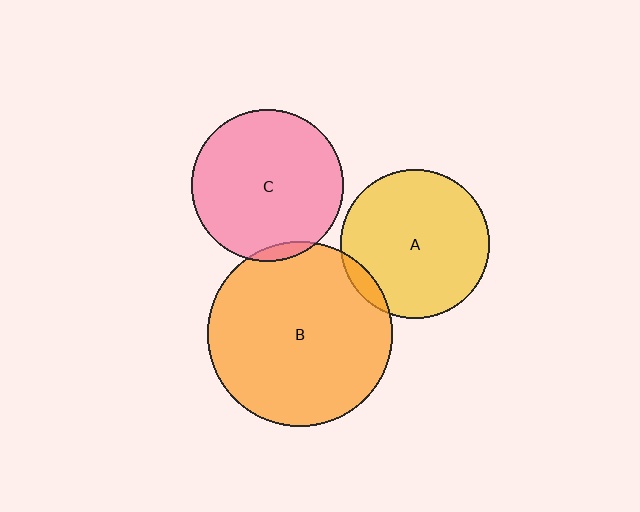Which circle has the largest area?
Circle B (orange).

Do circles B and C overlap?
Yes.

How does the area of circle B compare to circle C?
Approximately 1.5 times.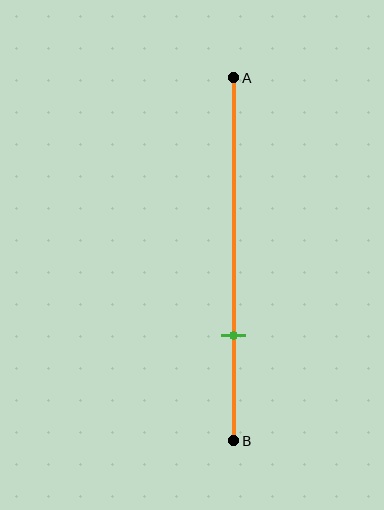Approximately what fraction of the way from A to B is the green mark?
The green mark is approximately 70% of the way from A to B.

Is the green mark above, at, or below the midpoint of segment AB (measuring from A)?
The green mark is below the midpoint of segment AB.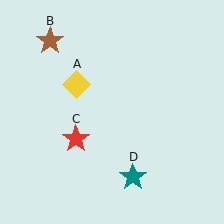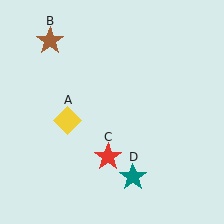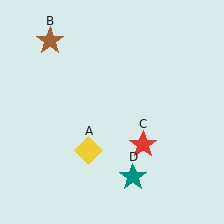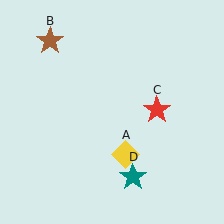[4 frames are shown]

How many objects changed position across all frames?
2 objects changed position: yellow diamond (object A), red star (object C).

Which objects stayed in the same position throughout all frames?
Brown star (object B) and teal star (object D) remained stationary.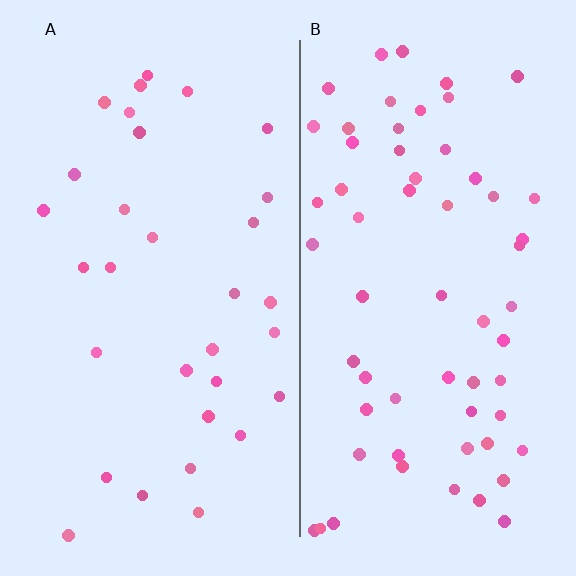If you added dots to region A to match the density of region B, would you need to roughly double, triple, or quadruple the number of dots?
Approximately double.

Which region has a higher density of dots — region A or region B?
B (the right).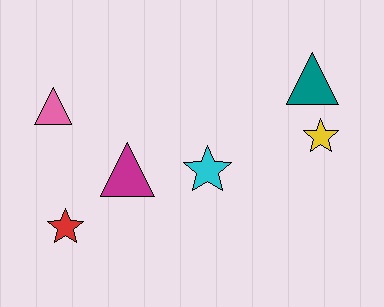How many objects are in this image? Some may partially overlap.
There are 6 objects.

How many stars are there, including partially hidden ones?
There are 3 stars.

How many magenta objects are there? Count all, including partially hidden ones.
There is 1 magenta object.